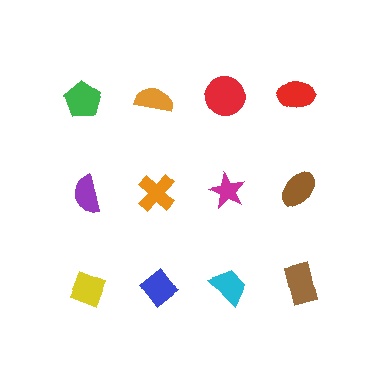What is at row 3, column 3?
A cyan trapezoid.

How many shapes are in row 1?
4 shapes.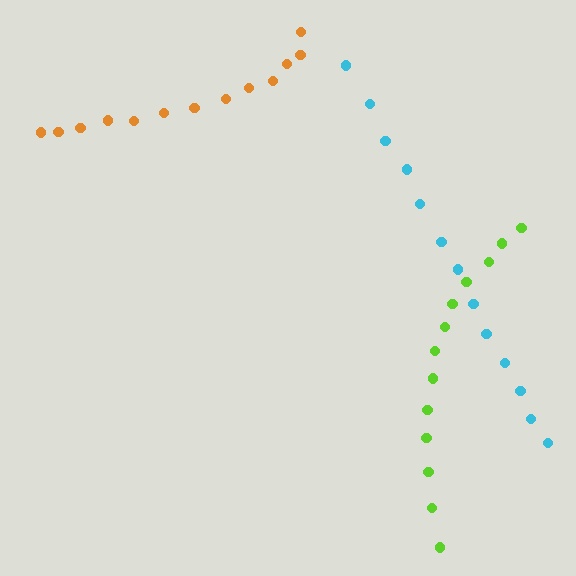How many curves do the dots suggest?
There are 3 distinct paths.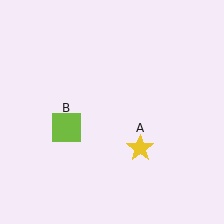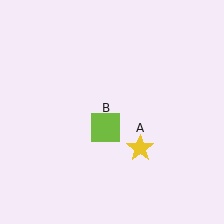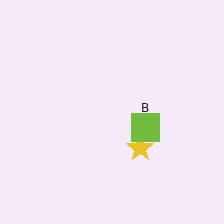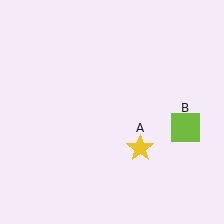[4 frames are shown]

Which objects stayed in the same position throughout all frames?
Yellow star (object A) remained stationary.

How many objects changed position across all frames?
1 object changed position: lime square (object B).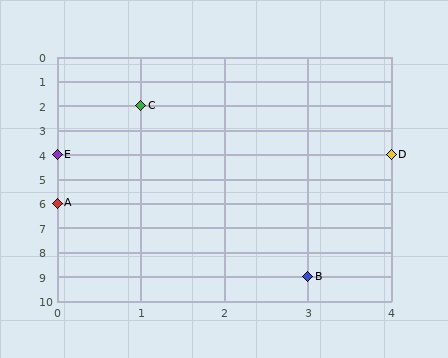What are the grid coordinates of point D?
Point D is at grid coordinates (4, 4).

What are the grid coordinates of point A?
Point A is at grid coordinates (0, 6).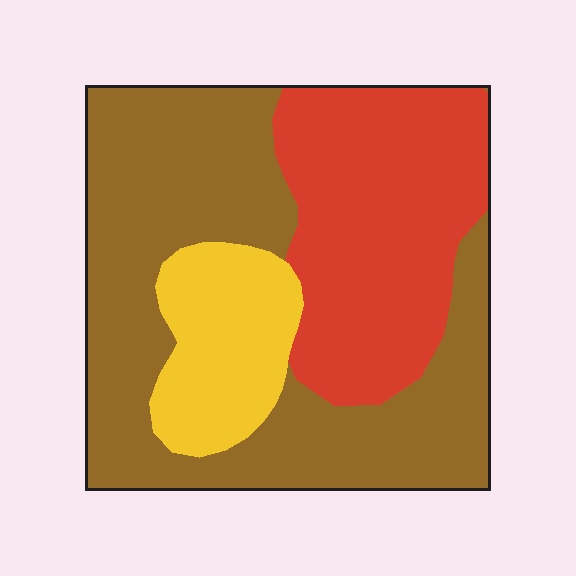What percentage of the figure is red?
Red covers 33% of the figure.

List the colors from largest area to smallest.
From largest to smallest: brown, red, yellow.